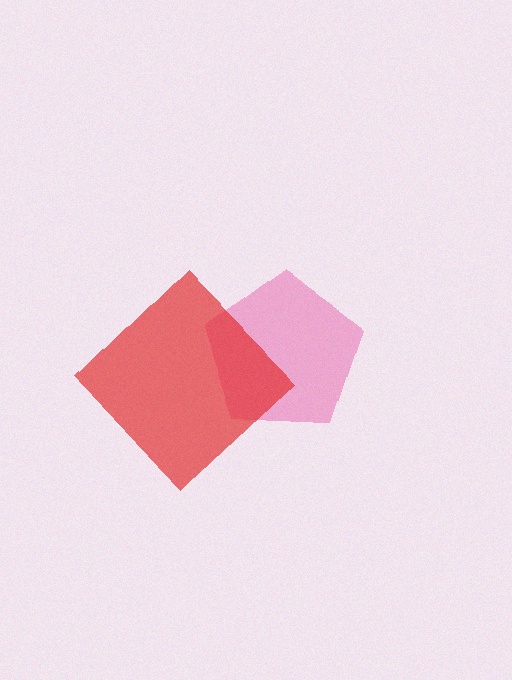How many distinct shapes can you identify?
There are 2 distinct shapes: a pink pentagon, a red diamond.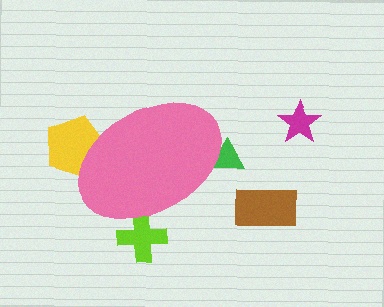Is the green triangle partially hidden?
Yes, the green triangle is partially hidden behind the pink ellipse.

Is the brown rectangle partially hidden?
No, the brown rectangle is fully visible.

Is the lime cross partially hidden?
Yes, the lime cross is partially hidden behind the pink ellipse.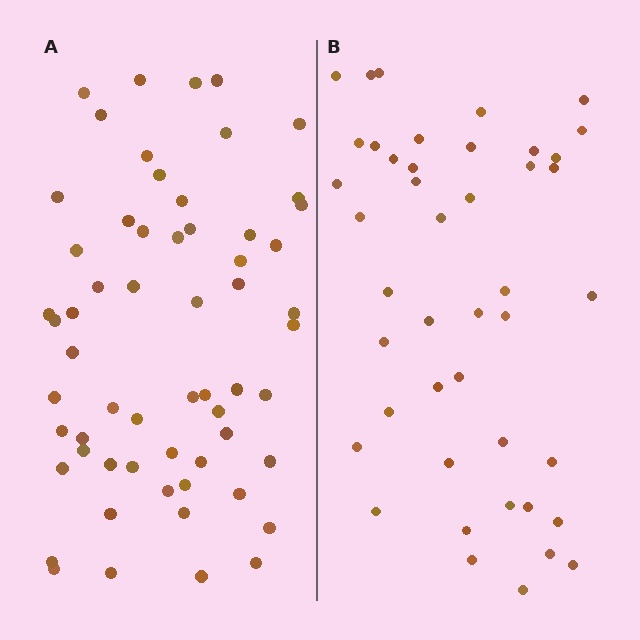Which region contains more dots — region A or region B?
Region A (the left region) has more dots.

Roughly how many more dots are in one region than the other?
Region A has approximately 15 more dots than region B.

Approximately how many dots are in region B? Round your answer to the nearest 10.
About 40 dots. (The exact count is 44, which rounds to 40.)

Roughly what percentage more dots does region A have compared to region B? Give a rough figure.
About 35% more.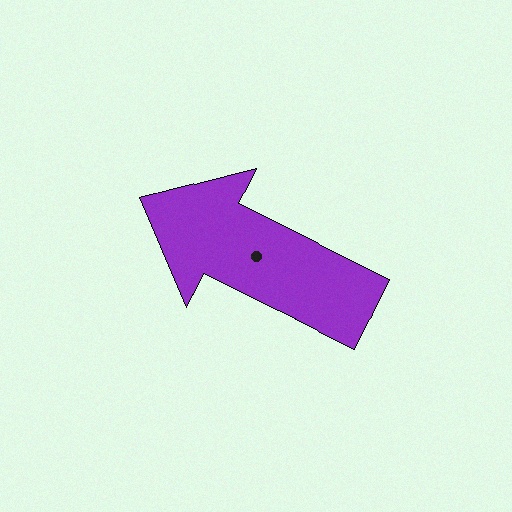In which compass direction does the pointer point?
Northwest.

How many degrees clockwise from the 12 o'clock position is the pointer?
Approximately 296 degrees.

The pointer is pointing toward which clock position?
Roughly 10 o'clock.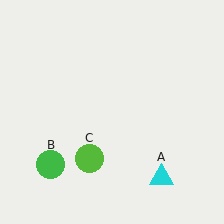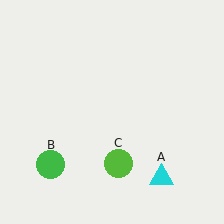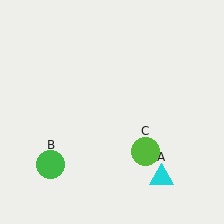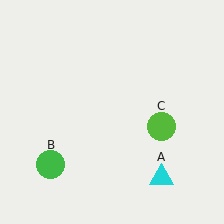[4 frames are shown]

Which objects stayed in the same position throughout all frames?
Cyan triangle (object A) and green circle (object B) remained stationary.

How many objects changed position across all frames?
1 object changed position: lime circle (object C).